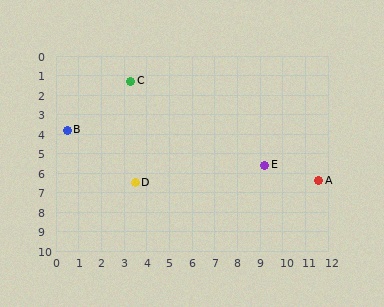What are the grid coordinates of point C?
Point C is at approximately (3.3, 1.3).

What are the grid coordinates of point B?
Point B is at approximately (0.5, 3.8).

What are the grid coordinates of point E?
Point E is at approximately (9.2, 5.6).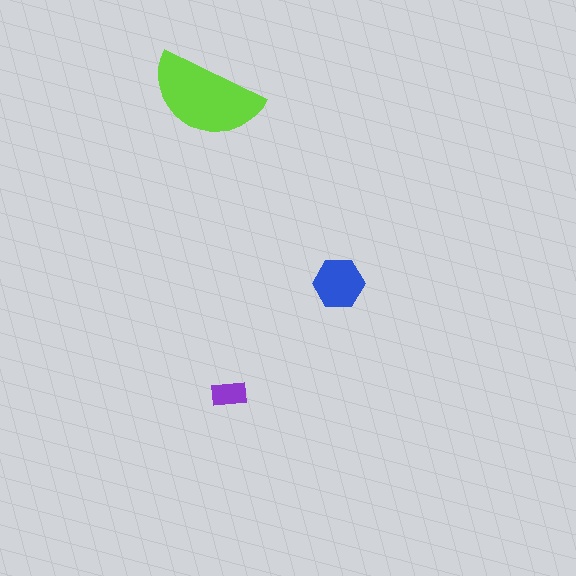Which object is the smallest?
The purple rectangle.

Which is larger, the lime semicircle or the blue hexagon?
The lime semicircle.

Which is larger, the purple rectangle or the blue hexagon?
The blue hexagon.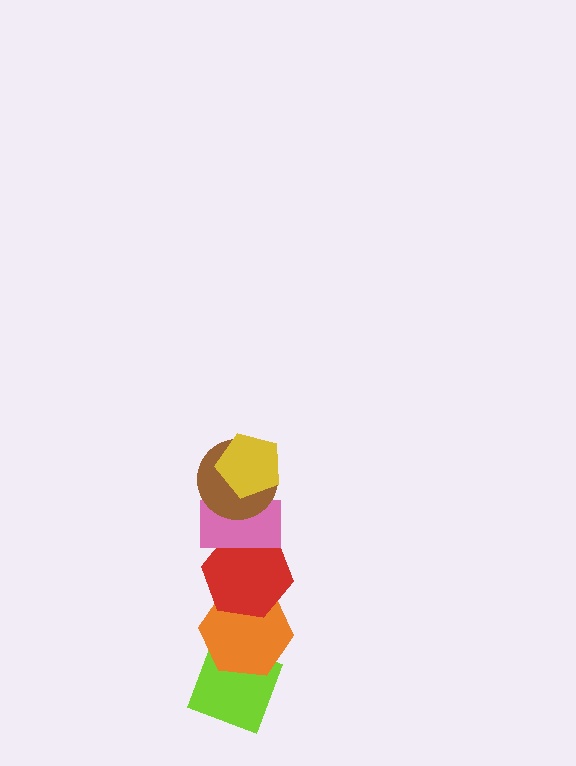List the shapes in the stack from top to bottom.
From top to bottom: the yellow pentagon, the brown circle, the pink rectangle, the red hexagon, the orange hexagon, the lime diamond.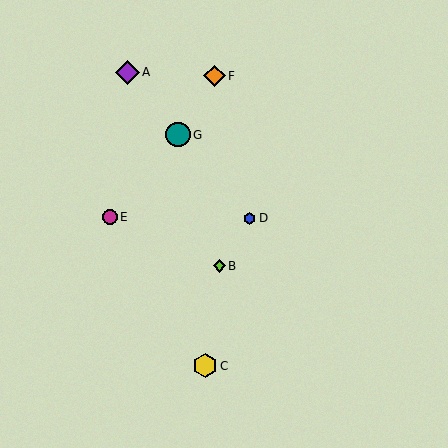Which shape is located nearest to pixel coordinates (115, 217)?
The magenta circle (labeled E) at (110, 217) is nearest to that location.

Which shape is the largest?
The teal circle (labeled G) is the largest.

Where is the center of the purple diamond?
The center of the purple diamond is at (127, 72).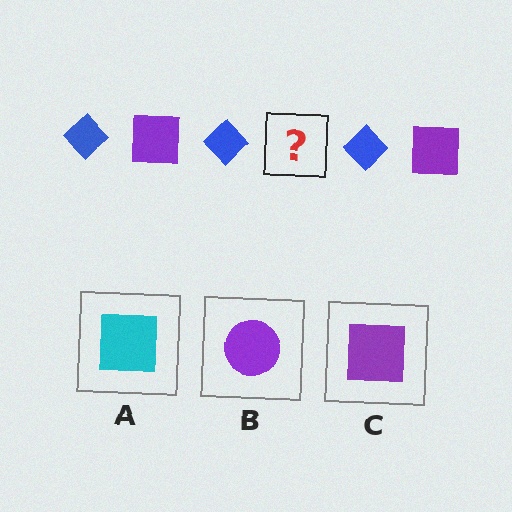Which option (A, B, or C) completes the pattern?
C.